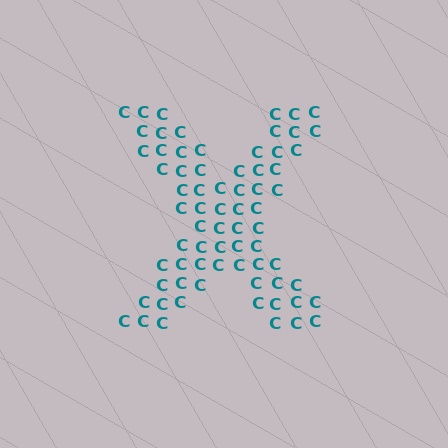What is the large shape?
The large shape is the letter X.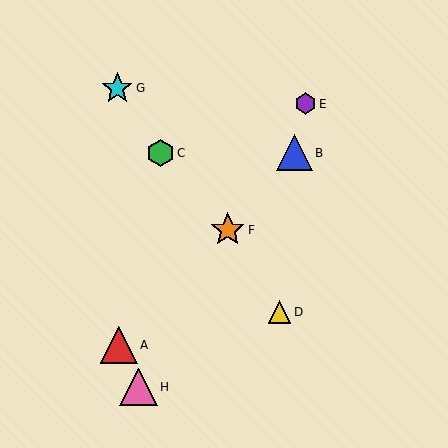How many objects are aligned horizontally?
2 objects (B, C) are aligned horizontally.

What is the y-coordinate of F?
Object F is at y≈230.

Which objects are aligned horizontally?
Objects B, C are aligned horizontally.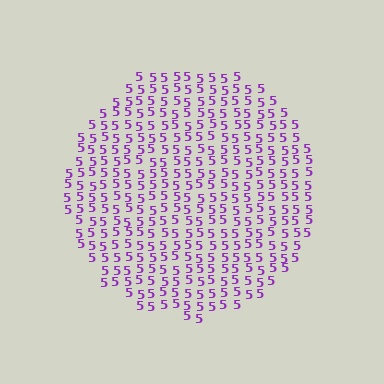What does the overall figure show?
The overall figure shows a circle.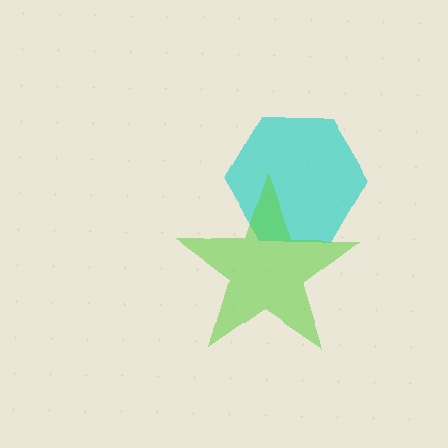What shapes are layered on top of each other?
The layered shapes are: a cyan hexagon, a lime star.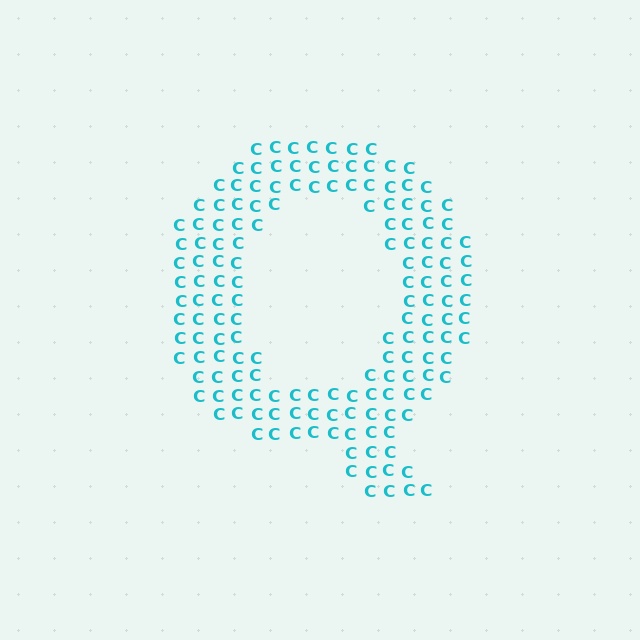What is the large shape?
The large shape is the letter Q.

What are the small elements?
The small elements are letter C's.